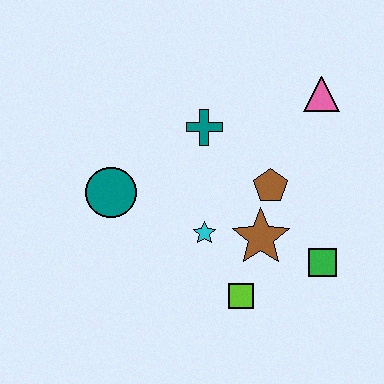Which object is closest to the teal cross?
The brown pentagon is closest to the teal cross.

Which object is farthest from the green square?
The teal circle is farthest from the green square.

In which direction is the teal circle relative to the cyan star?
The teal circle is to the left of the cyan star.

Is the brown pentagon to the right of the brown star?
Yes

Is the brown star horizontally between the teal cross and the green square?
Yes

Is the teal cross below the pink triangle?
Yes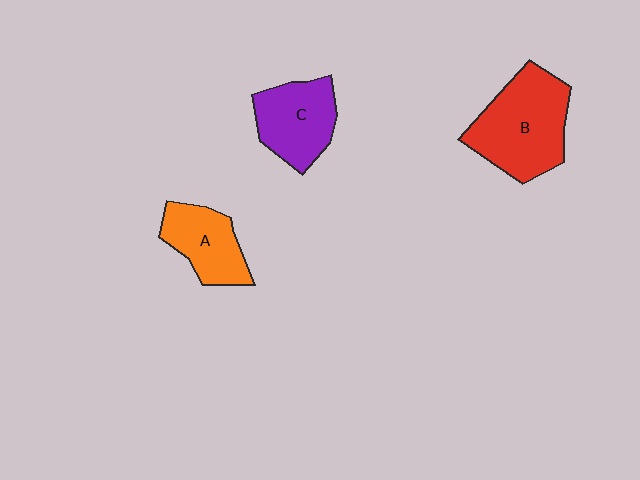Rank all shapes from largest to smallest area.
From largest to smallest: B (red), C (purple), A (orange).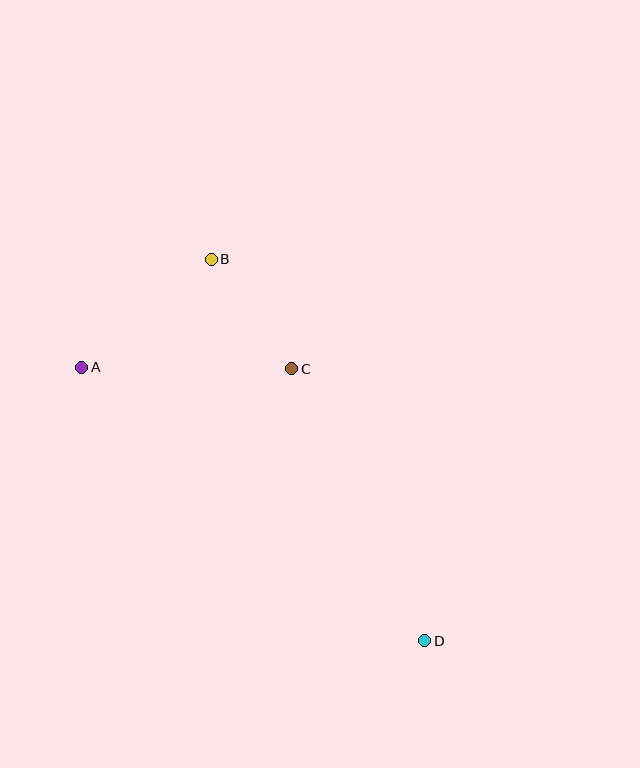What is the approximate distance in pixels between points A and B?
The distance between A and B is approximately 168 pixels.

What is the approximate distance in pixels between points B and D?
The distance between B and D is approximately 437 pixels.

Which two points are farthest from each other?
Points A and D are farthest from each other.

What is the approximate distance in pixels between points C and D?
The distance between C and D is approximately 303 pixels.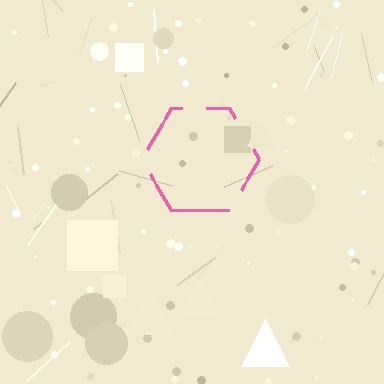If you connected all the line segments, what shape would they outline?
They would outline a hexagon.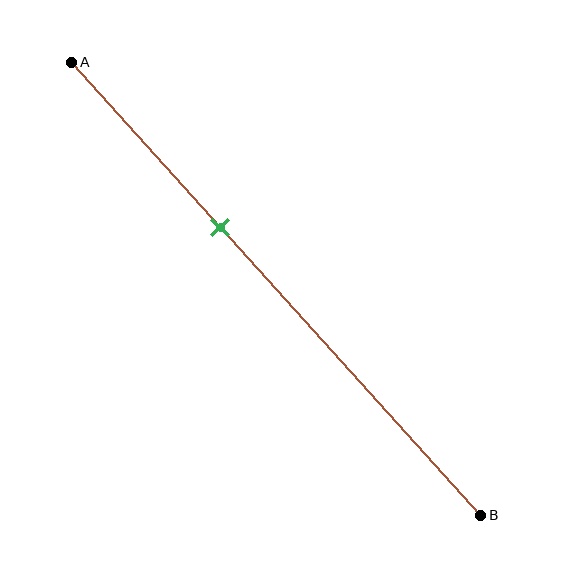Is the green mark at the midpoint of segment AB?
No, the mark is at about 35% from A, not at the 50% midpoint.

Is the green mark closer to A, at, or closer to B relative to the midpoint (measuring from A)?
The green mark is closer to point A than the midpoint of segment AB.